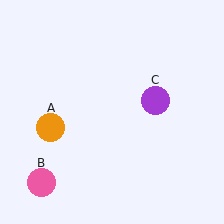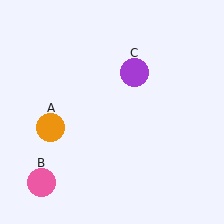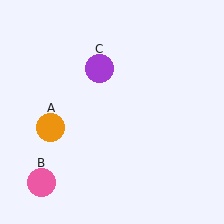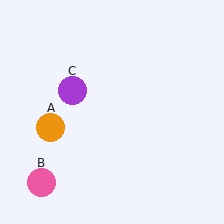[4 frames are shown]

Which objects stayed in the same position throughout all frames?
Orange circle (object A) and pink circle (object B) remained stationary.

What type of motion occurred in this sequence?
The purple circle (object C) rotated counterclockwise around the center of the scene.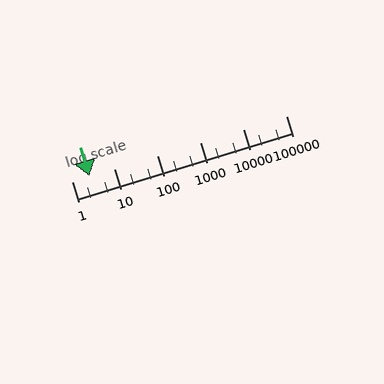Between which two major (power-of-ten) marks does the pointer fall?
The pointer is between 1 and 10.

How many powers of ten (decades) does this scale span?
The scale spans 5 decades, from 1 to 100000.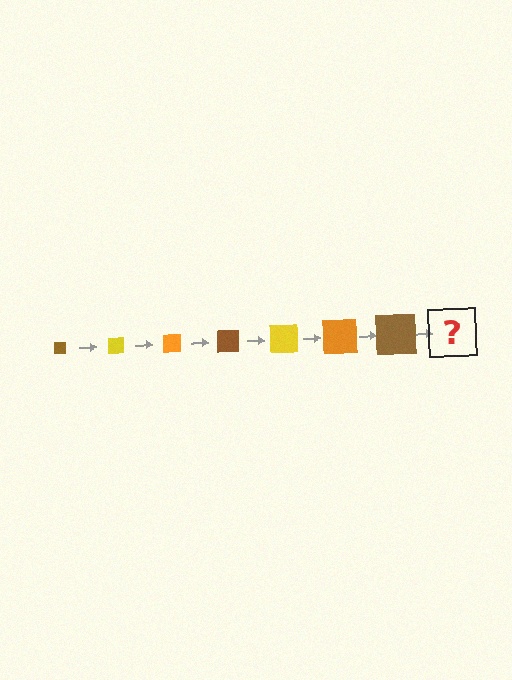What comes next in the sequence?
The next element should be a yellow square, larger than the previous one.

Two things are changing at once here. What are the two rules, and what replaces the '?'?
The two rules are that the square grows larger each step and the color cycles through brown, yellow, and orange. The '?' should be a yellow square, larger than the previous one.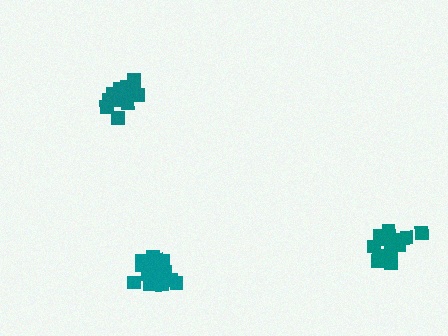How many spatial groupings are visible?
There are 3 spatial groupings.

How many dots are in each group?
Group 1: 17 dots, Group 2: 14 dots, Group 3: 19 dots (50 total).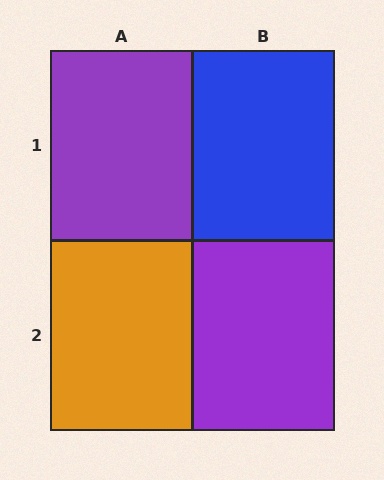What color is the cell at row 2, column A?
Orange.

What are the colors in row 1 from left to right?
Purple, blue.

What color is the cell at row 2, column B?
Purple.